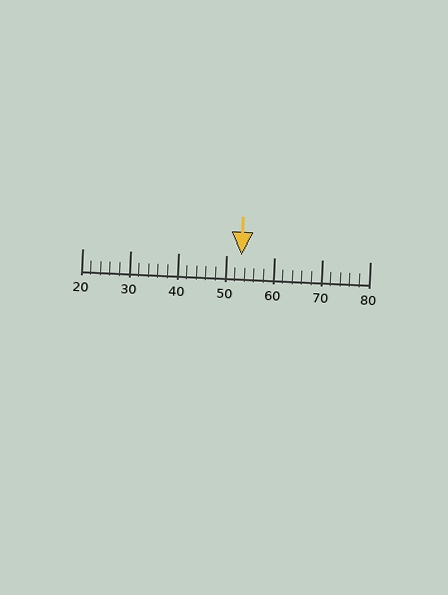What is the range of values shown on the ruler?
The ruler shows values from 20 to 80.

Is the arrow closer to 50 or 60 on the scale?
The arrow is closer to 50.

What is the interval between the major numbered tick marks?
The major tick marks are spaced 10 units apart.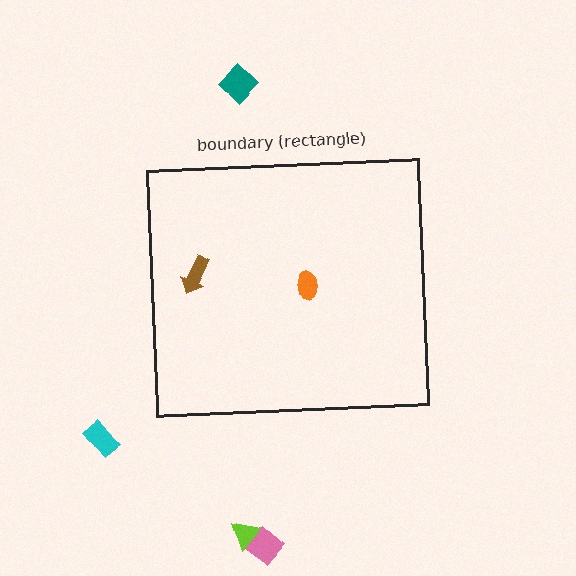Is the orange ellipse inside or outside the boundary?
Inside.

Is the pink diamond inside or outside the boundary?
Outside.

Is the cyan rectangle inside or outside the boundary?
Outside.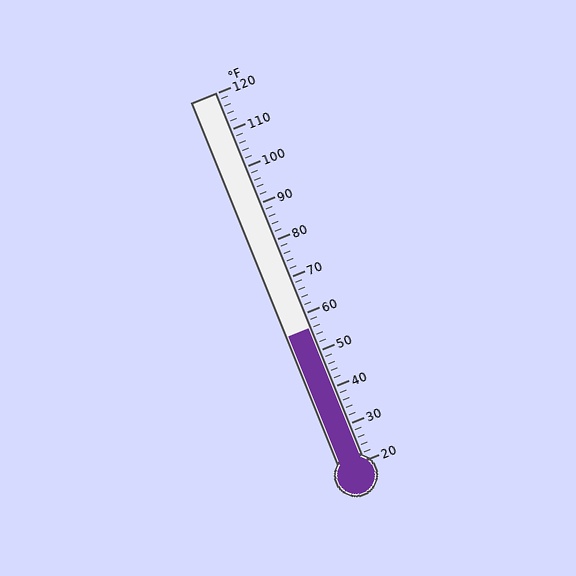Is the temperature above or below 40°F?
The temperature is above 40°F.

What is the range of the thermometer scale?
The thermometer scale ranges from 20°F to 120°F.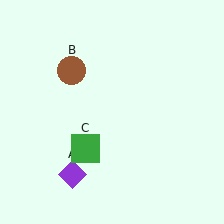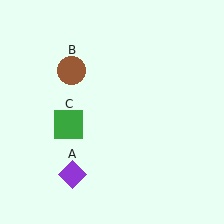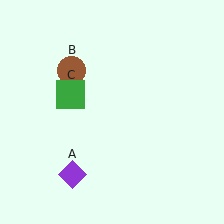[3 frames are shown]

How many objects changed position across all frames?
1 object changed position: green square (object C).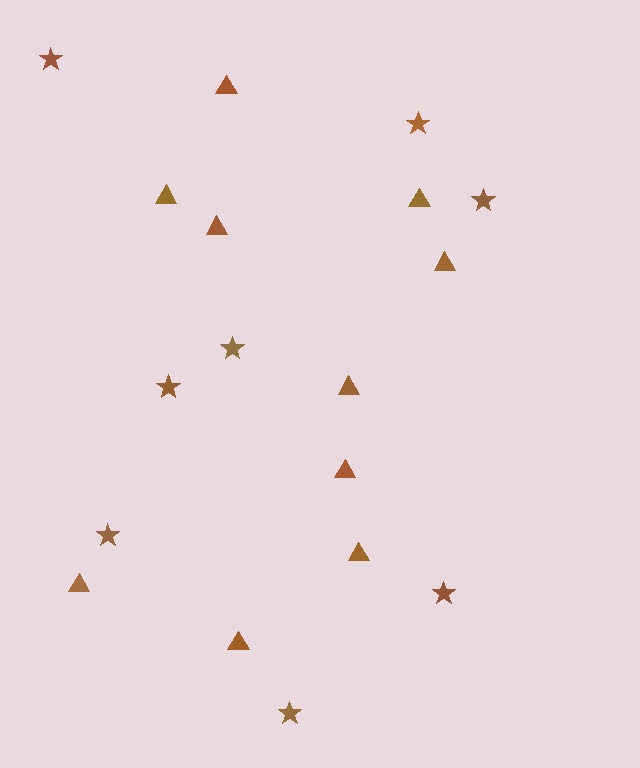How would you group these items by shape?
There are 2 groups: one group of stars (8) and one group of triangles (10).